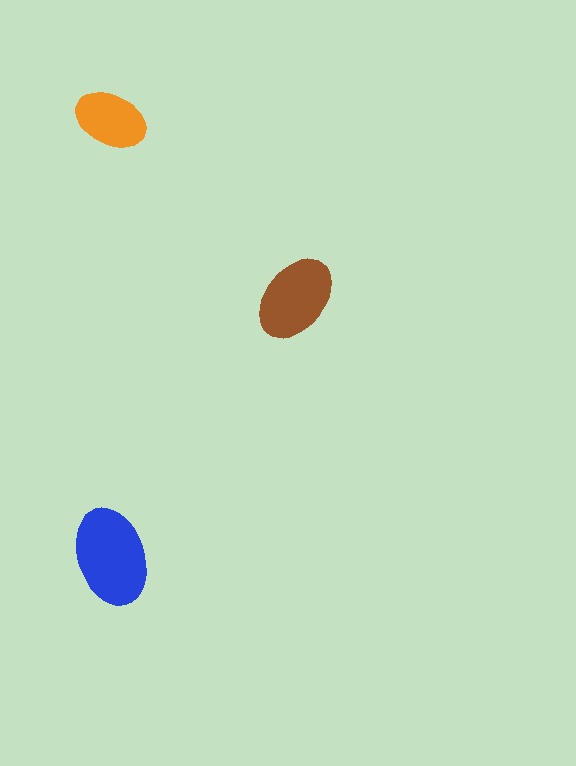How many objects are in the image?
There are 3 objects in the image.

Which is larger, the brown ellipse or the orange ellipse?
The brown one.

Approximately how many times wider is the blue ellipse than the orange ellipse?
About 1.5 times wider.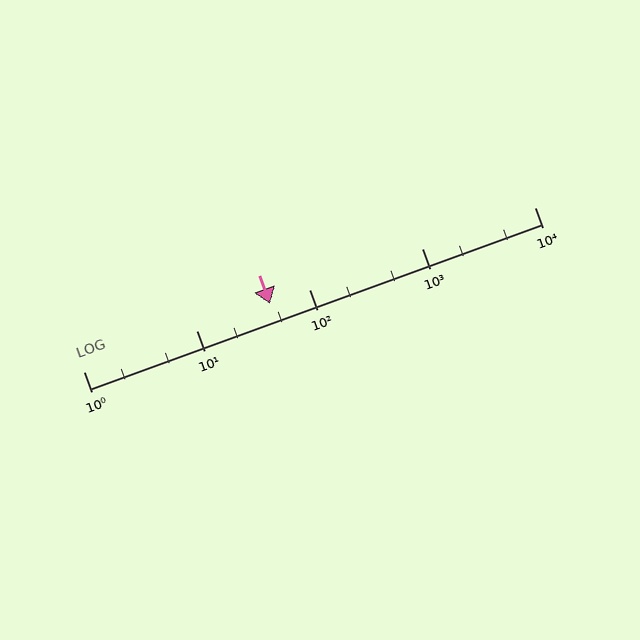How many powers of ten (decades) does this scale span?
The scale spans 4 decades, from 1 to 10000.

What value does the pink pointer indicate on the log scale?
The pointer indicates approximately 45.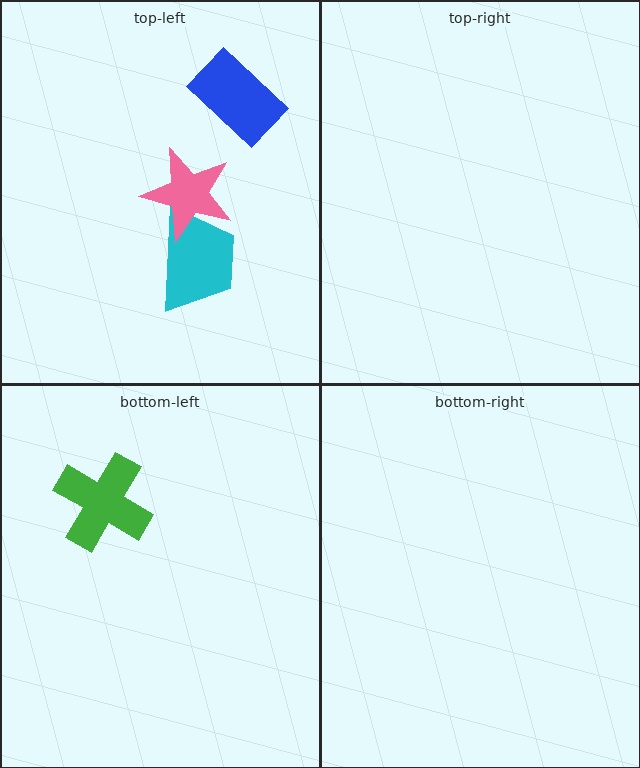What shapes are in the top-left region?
The blue rectangle, the cyan trapezoid, the pink star.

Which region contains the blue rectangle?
The top-left region.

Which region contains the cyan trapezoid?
The top-left region.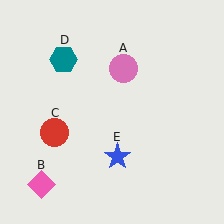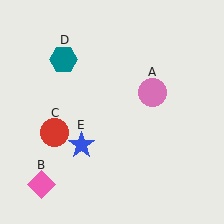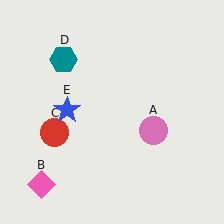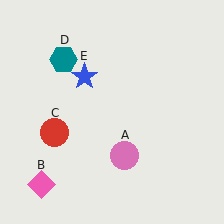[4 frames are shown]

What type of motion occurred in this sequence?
The pink circle (object A), blue star (object E) rotated clockwise around the center of the scene.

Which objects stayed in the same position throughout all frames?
Pink diamond (object B) and red circle (object C) and teal hexagon (object D) remained stationary.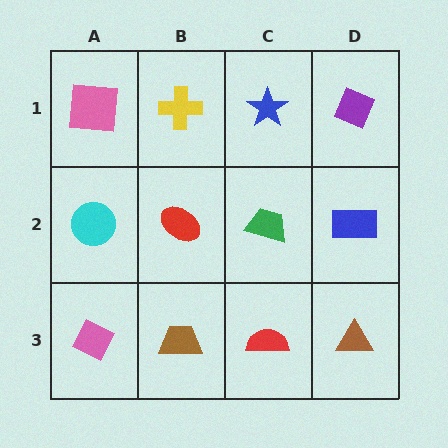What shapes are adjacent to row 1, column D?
A blue rectangle (row 2, column D), a blue star (row 1, column C).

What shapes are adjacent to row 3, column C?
A green trapezoid (row 2, column C), a brown trapezoid (row 3, column B), a brown triangle (row 3, column D).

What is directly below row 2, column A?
A pink diamond.